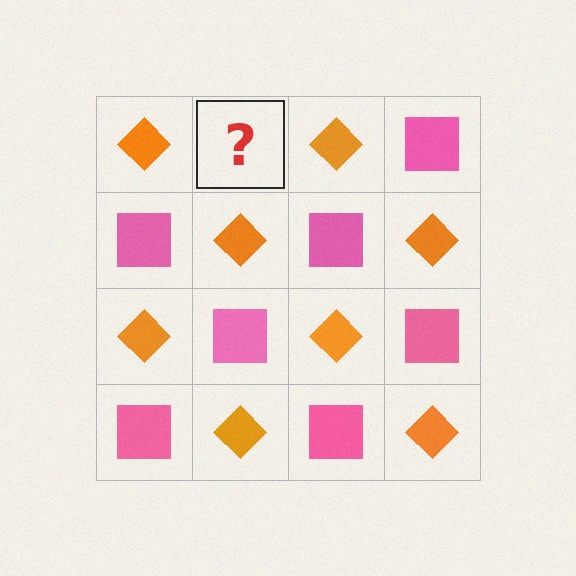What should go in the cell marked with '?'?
The missing cell should contain a pink square.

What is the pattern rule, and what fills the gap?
The rule is that it alternates orange diamond and pink square in a checkerboard pattern. The gap should be filled with a pink square.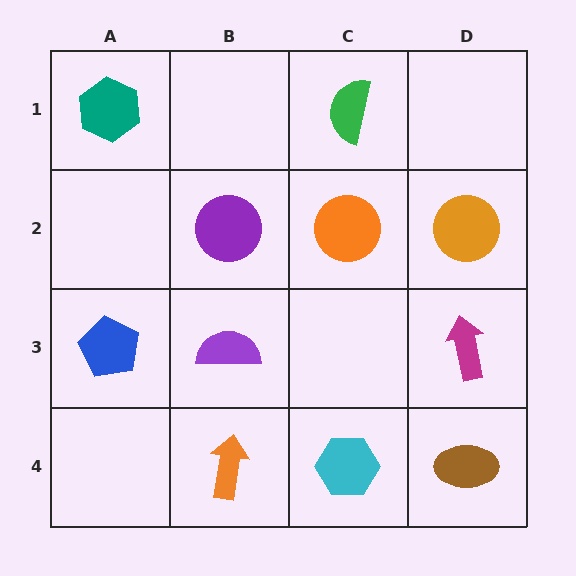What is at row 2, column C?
An orange circle.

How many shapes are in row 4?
3 shapes.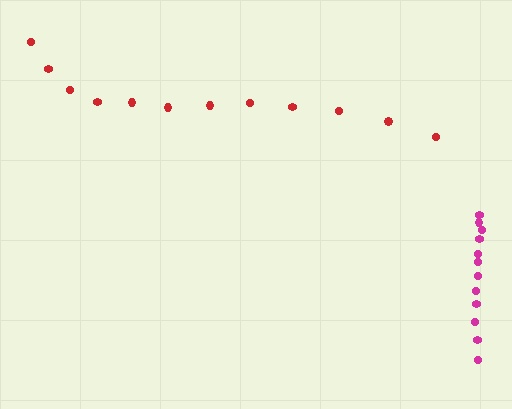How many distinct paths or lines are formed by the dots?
There are 2 distinct paths.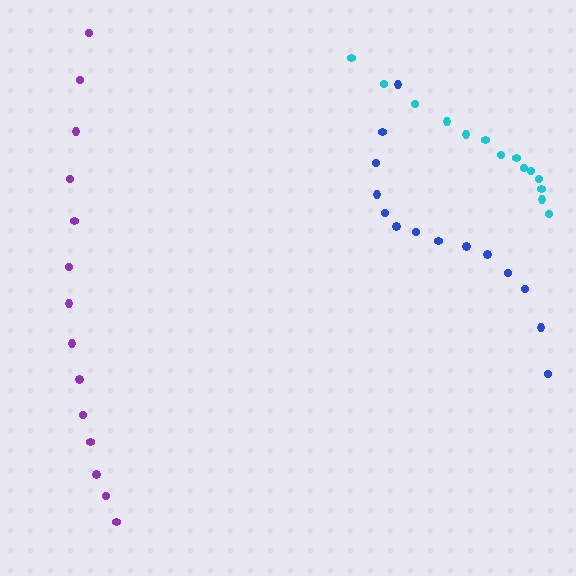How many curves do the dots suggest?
There are 3 distinct paths.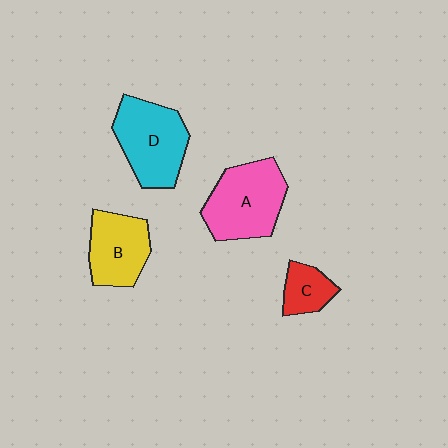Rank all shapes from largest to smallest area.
From largest to smallest: A (pink), D (cyan), B (yellow), C (red).